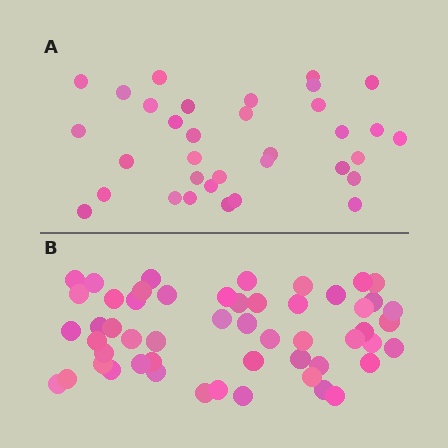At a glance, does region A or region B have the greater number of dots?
Region B (the bottom region) has more dots.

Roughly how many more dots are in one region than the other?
Region B has approximately 20 more dots than region A.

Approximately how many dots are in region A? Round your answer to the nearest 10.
About 30 dots. (The exact count is 34, which rounds to 30.)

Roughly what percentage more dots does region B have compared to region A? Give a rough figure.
About 55% more.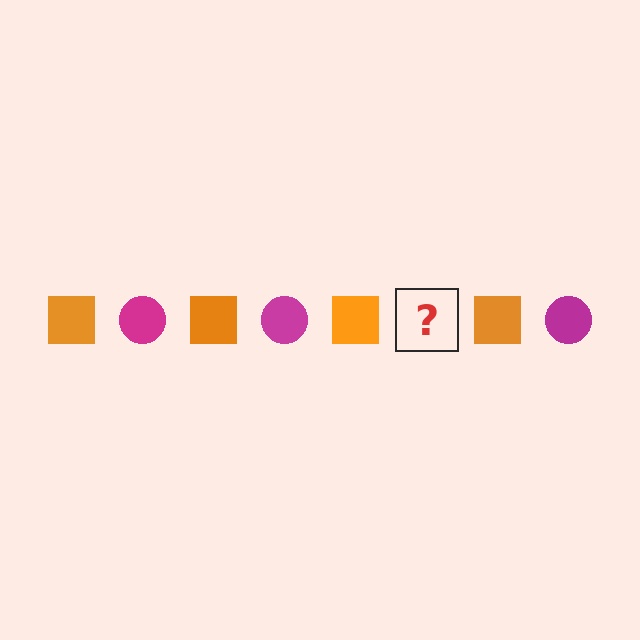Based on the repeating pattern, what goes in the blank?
The blank should be a magenta circle.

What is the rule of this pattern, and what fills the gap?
The rule is that the pattern alternates between orange square and magenta circle. The gap should be filled with a magenta circle.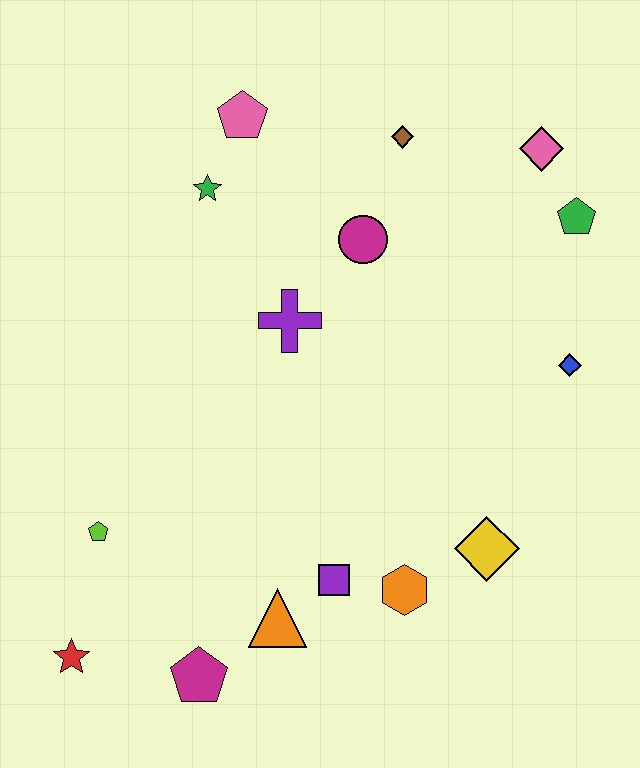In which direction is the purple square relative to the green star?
The purple square is below the green star.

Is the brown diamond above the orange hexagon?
Yes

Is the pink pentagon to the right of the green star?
Yes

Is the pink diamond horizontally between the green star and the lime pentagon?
No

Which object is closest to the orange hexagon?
The purple square is closest to the orange hexagon.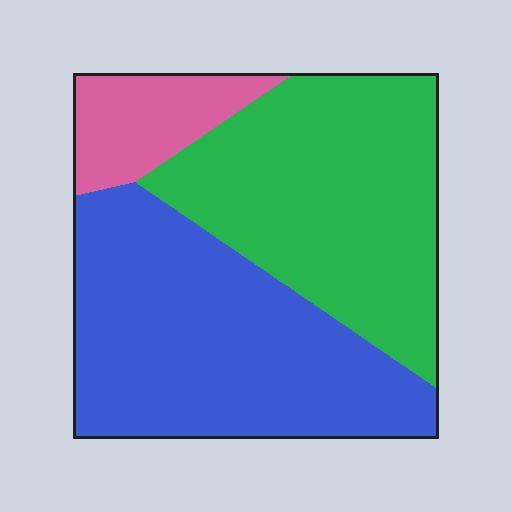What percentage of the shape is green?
Green takes up between a quarter and a half of the shape.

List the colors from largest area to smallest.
From largest to smallest: blue, green, pink.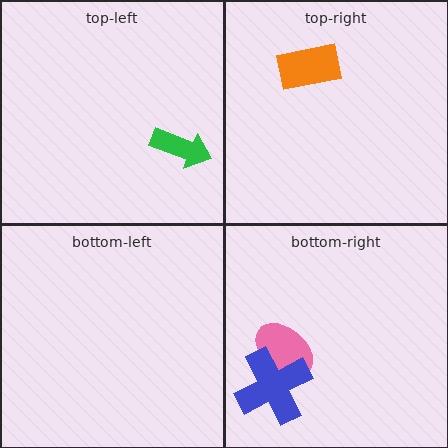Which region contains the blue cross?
The bottom-right region.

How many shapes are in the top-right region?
1.